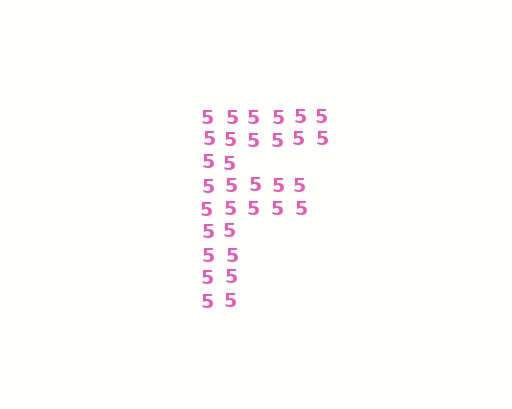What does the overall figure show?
The overall figure shows the letter F.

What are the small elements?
The small elements are digit 5's.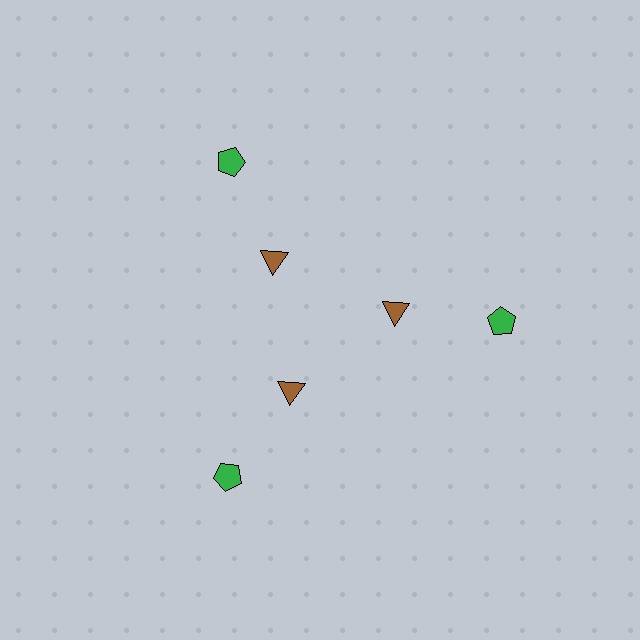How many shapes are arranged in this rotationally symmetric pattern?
There are 6 shapes, arranged in 3 groups of 2.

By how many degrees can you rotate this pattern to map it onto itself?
The pattern maps onto itself every 120 degrees of rotation.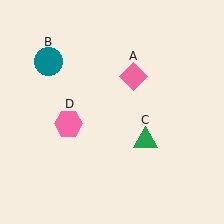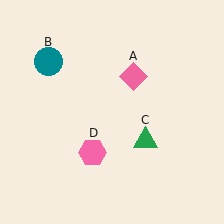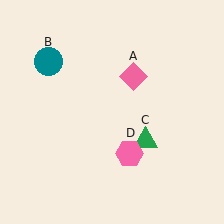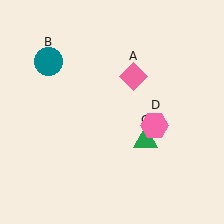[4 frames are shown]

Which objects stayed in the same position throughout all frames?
Pink diamond (object A) and teal circle (object B) and green triangle (object C) remained stationary.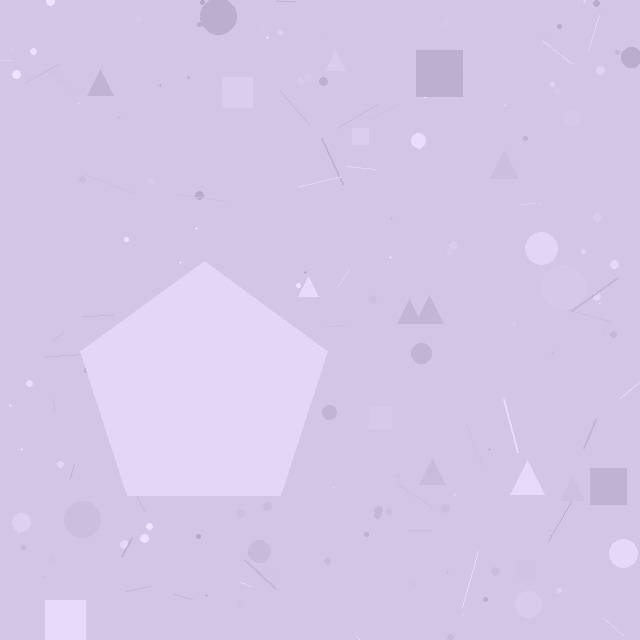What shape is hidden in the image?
A pentagon is hidden in the image.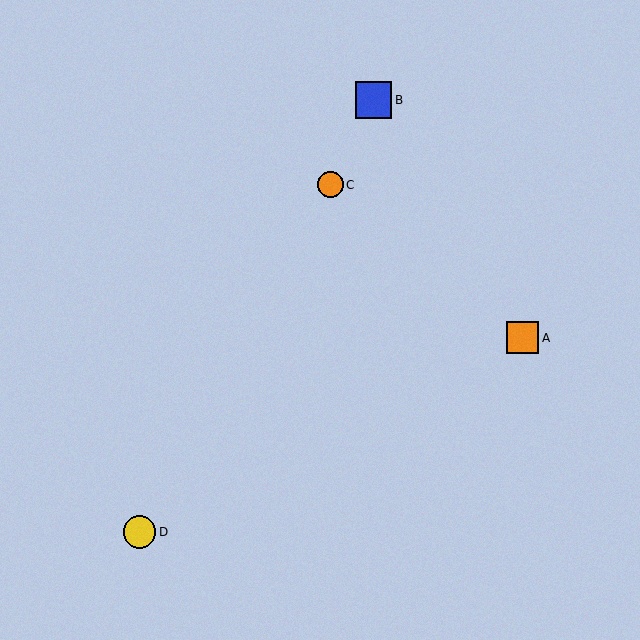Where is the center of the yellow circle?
The center of the yellow circle is at (140, 532).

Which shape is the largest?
The blue square (labeled B) is the largest.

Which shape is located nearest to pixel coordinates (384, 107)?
The blue square (labeled B) at (374, 100) is nearest to that location.